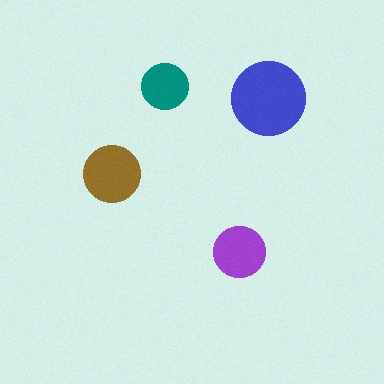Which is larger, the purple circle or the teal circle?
The purple one.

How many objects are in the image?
There are 4 objects in the image.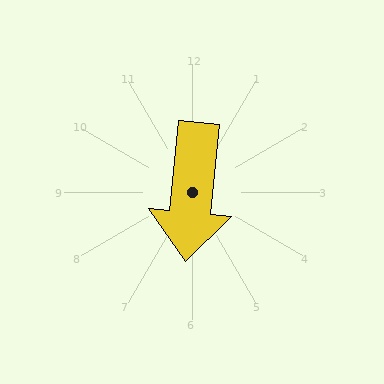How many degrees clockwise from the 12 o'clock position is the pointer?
Approximately 186 degrees.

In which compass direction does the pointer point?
South.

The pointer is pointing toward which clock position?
Roughly 6 o'clock.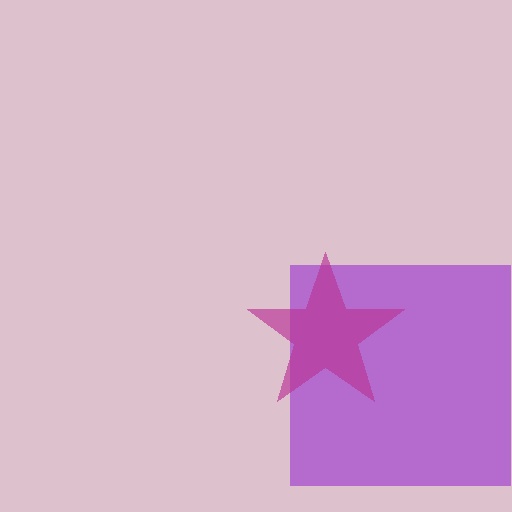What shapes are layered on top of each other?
The layered shapes are: a purple square, a magenta star.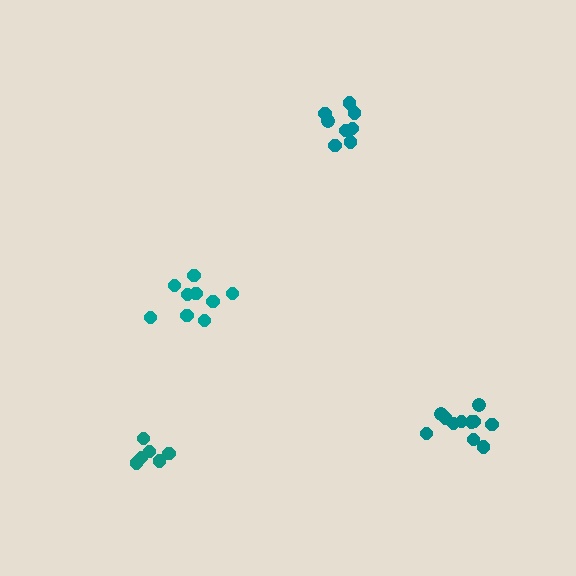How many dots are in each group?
Group 1: 8 dots, Group 2: 9 dots, Group 3: 11 dots, Group 4: 6 dots (34 total).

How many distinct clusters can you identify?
There are 4 distinct clusters.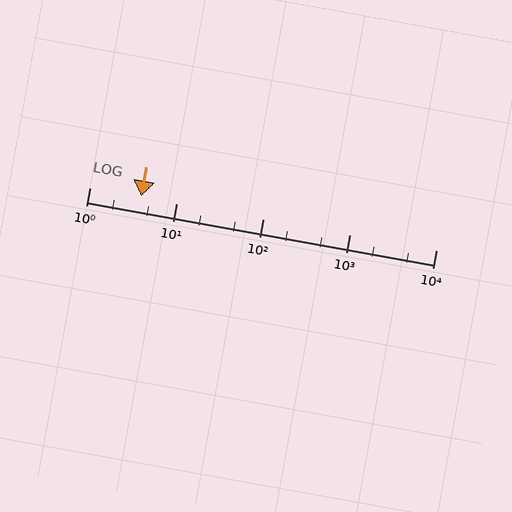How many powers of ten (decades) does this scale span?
The scale spans 4 decades, from 1 to 10000.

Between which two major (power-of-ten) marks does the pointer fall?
The pointer is between 1 and 10.